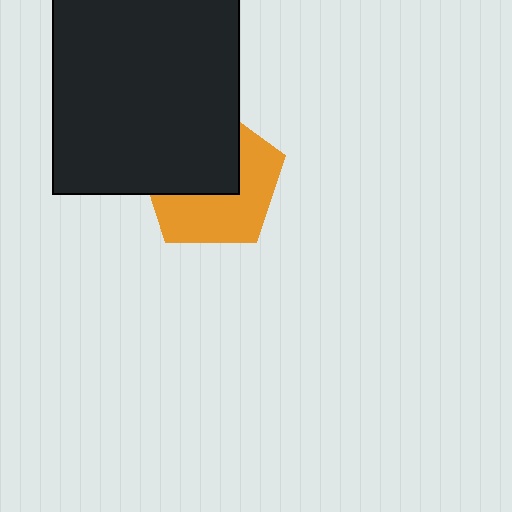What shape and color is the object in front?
The object in front is a black rectangle.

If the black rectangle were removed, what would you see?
You would see the complete orange pentagon.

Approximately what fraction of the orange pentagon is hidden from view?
Roughly 49% of the orange pentagon is hidden behind the black rectangle.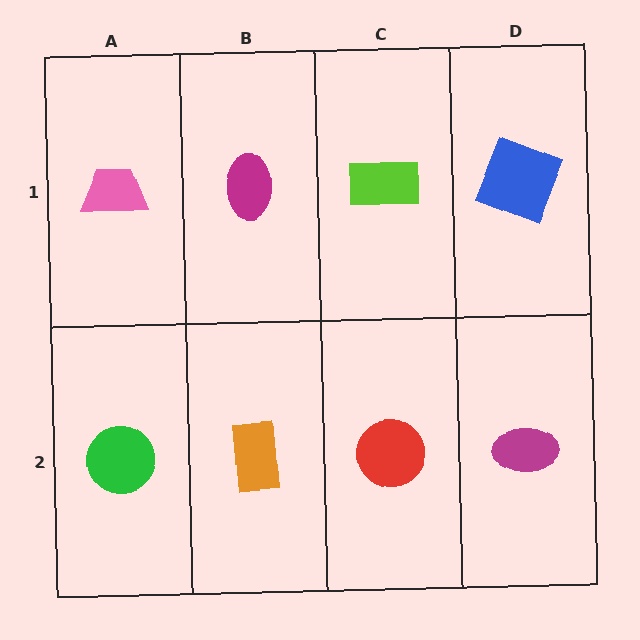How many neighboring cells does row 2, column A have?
2.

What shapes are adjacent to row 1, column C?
A red circle (row 2, column C), a magenta ellipse (row 1, column B), a blue square (row 1, column D).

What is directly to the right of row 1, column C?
A blue square.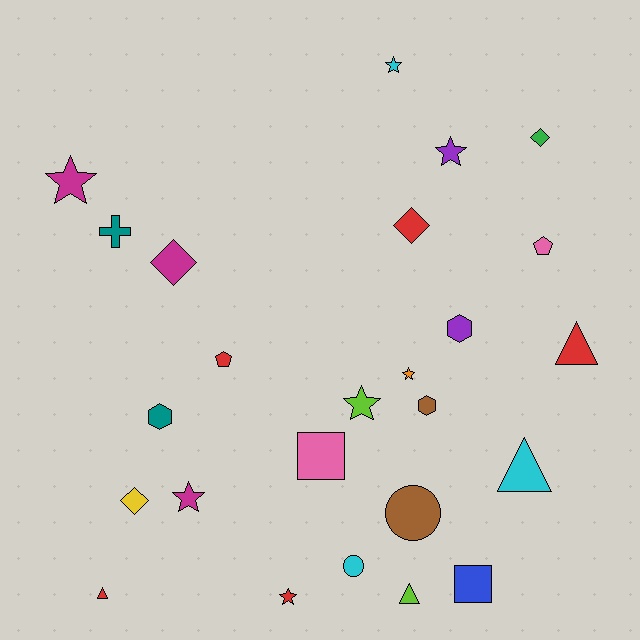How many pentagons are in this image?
There are 2 pentagons.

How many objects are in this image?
There are 25 objects.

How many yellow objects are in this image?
There is 1 yellow object.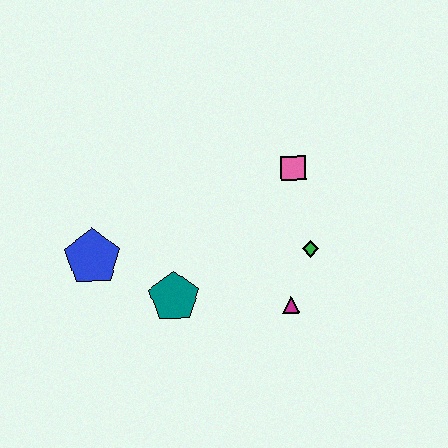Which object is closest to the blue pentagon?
The teal pentagon is closest to the blue pentagon.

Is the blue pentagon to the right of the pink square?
No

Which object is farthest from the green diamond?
The blue pentagon is farthest from the green diamond.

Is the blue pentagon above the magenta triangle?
Yes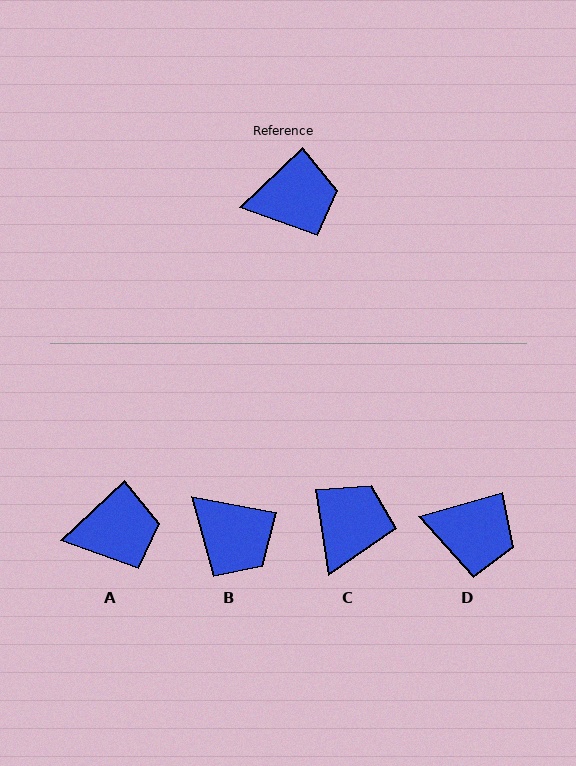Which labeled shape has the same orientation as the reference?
A.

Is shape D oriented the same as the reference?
No, it is off by about 28 degrees.